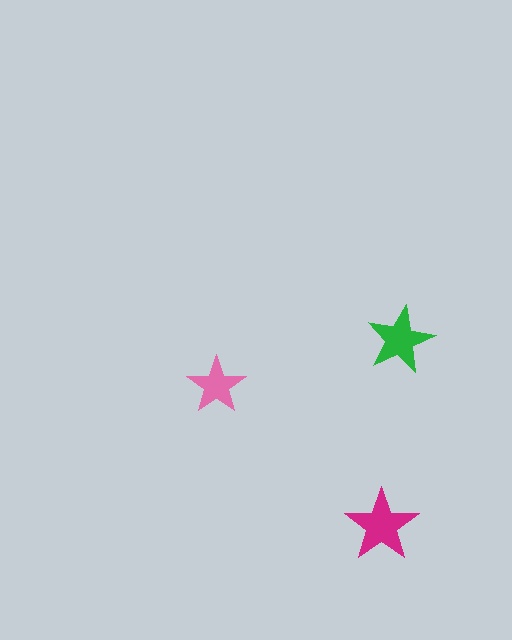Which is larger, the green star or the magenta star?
The magenta one.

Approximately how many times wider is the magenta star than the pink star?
About 1.5 times wider.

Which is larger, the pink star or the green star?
The green one.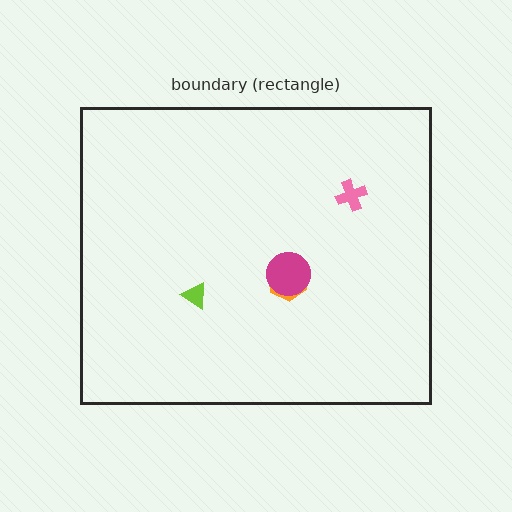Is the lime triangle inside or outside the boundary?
Inside.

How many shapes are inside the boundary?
4 inside, 0 outside.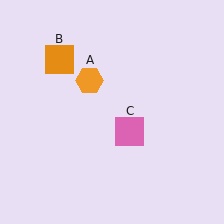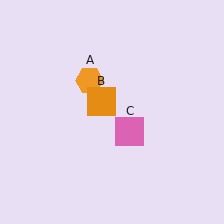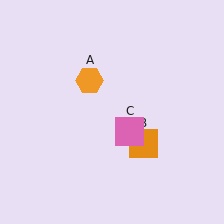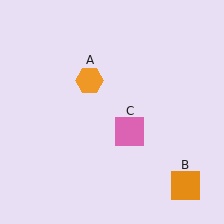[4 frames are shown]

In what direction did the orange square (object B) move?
The orange square (object B) moved down and to the right.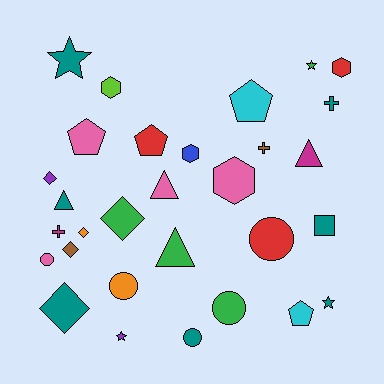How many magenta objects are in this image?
There are 2 magenta objects.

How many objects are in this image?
There are 30 objects.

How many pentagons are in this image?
There are 4 pentagons.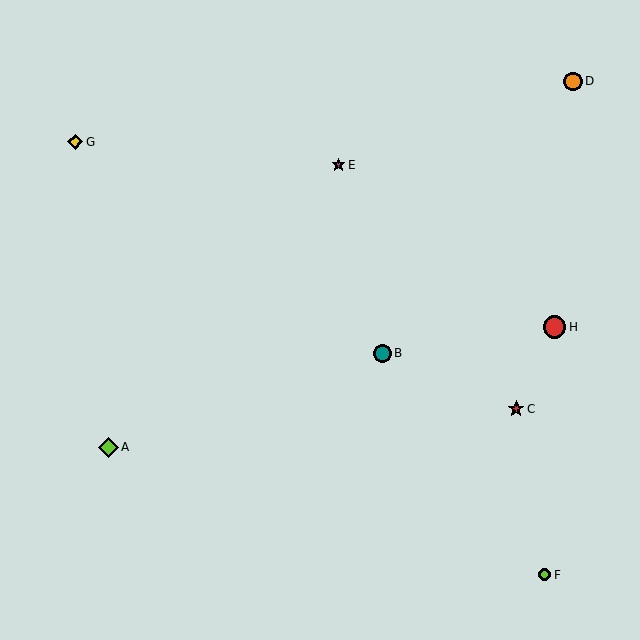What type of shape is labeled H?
Shape H is a red circle.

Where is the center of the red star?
The center of the red star is at (516, 409).